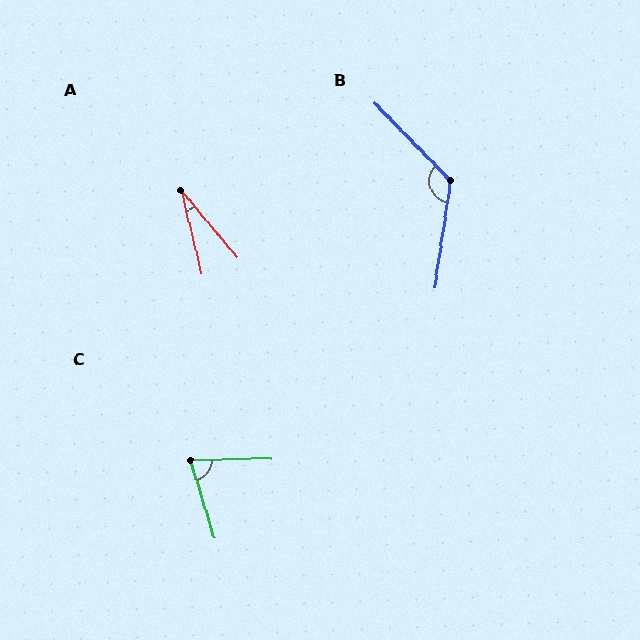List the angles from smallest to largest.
A (26°), C (73°), B (127°).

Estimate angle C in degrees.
Approximately 73 degrees.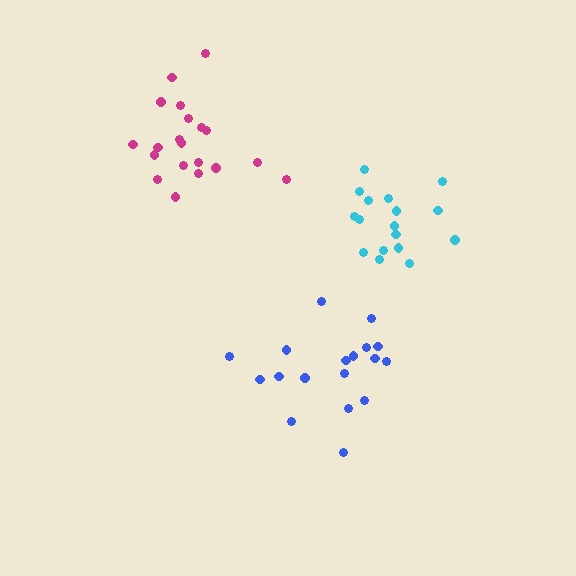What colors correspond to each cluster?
The clusters are colored: cyan, blue, magenta.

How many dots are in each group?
Group 1: 17 dots, Group 2: 18 dots, Group 3: 20 dots (55 total).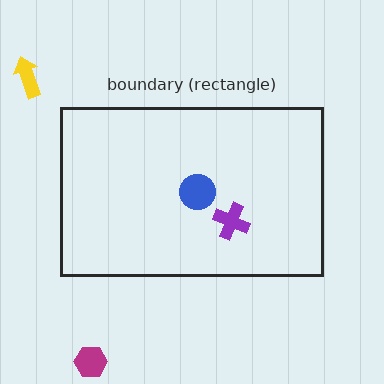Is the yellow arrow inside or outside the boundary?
Outside.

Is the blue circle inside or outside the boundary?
Inside.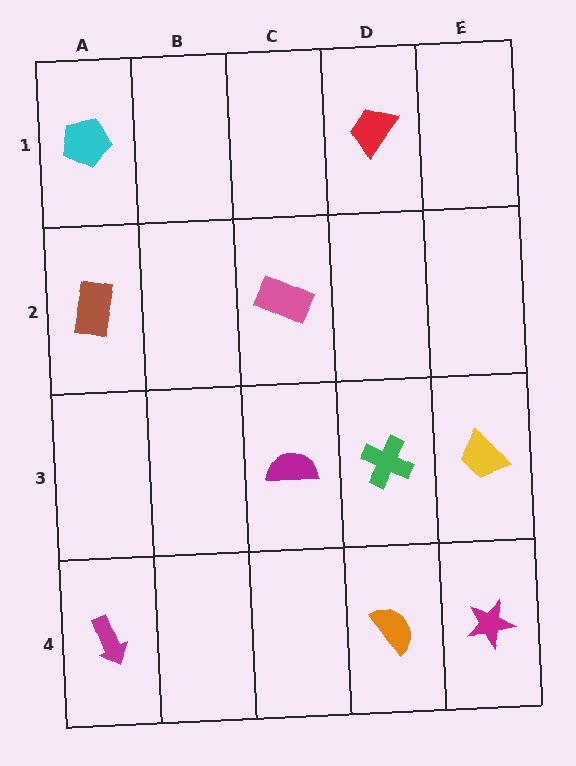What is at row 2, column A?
A brown rectangle.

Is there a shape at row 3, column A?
No, that cell is empty.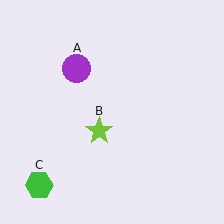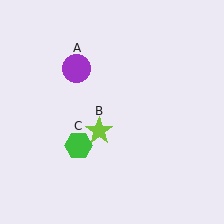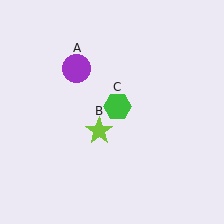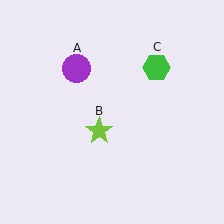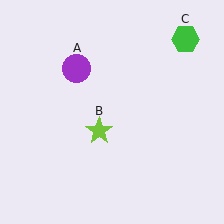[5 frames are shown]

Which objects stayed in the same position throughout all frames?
Purple circle (object A) and lime star (object B) remained stationary.